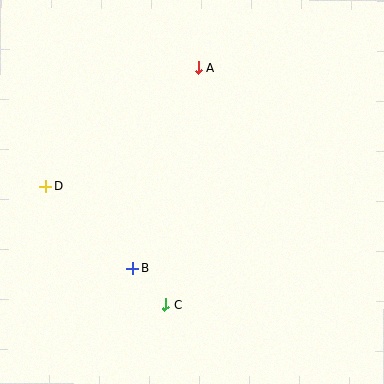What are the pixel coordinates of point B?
Point B is at (132, 268).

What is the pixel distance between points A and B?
The distance between A and B is 211 pixels.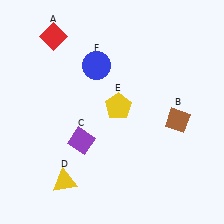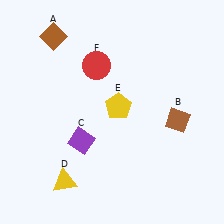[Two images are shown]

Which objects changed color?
A changed from red to brown. F changed from blue to red.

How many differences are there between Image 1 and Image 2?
There are 2 differences between the two images.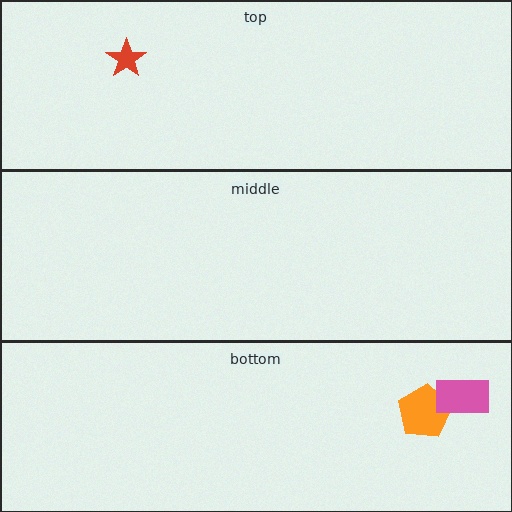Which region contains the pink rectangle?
The bottom region.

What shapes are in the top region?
The red star.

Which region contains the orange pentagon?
The bottom region.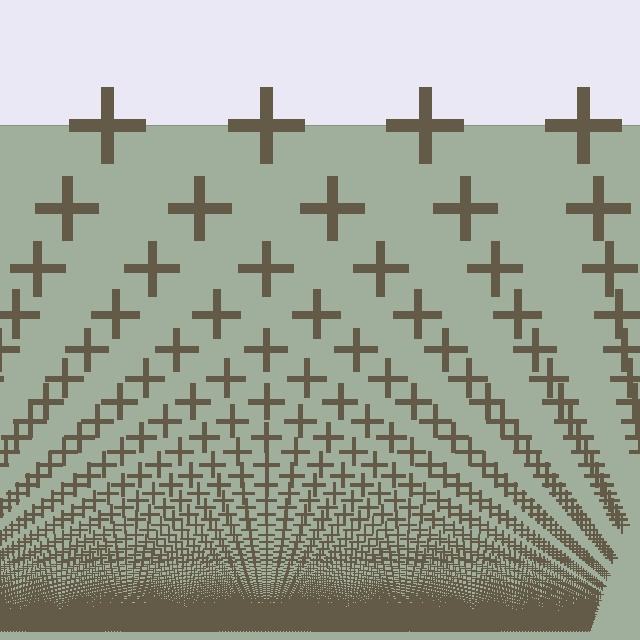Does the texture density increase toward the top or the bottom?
Density increases toward the bottom.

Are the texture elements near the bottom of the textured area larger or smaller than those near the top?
Smaller. The gradient is inverted — elements near the bottom are smaller and denser.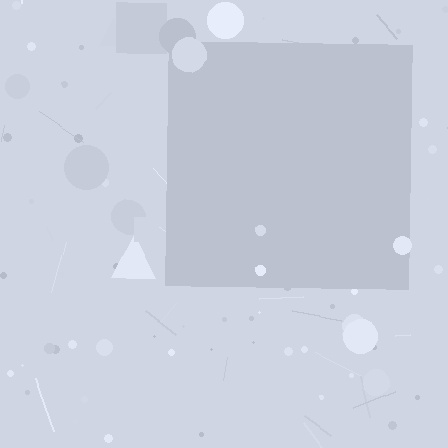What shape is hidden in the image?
A square is hidden in the image.